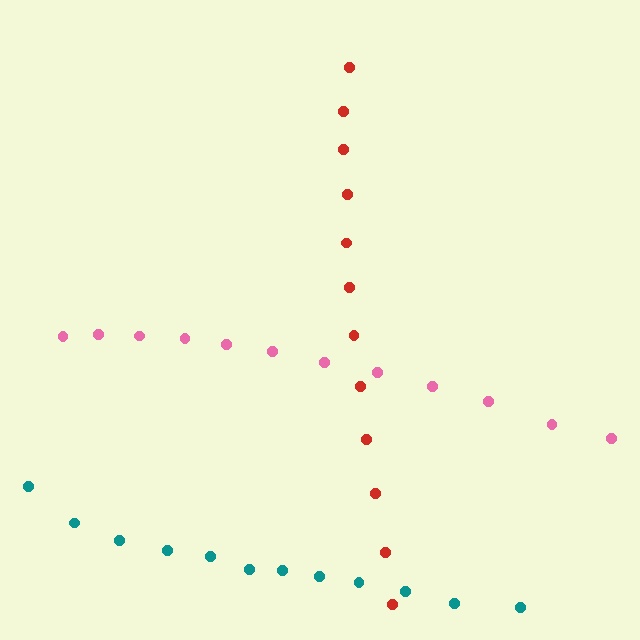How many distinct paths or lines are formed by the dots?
There are 3 distinct paths.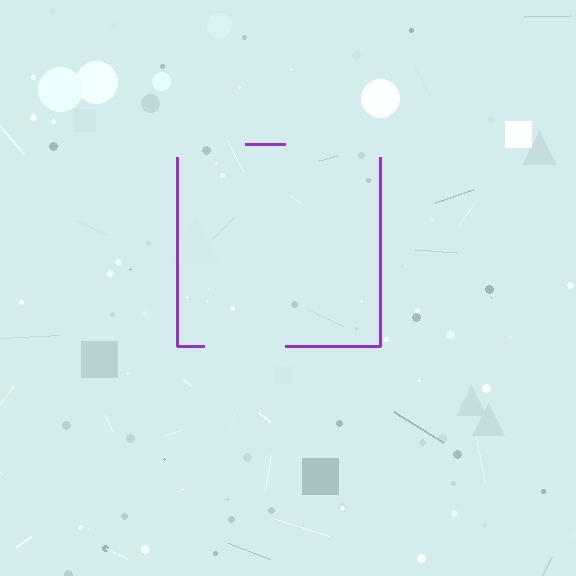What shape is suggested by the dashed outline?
The dashed outline suggests a square.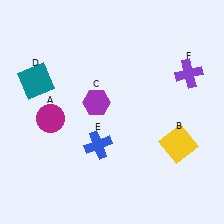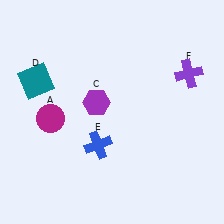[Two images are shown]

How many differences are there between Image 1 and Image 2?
There is 1 difference between the two images.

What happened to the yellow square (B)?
The yellow square (B) was removed in Image 2. It was in the bottom-right area of Image 1.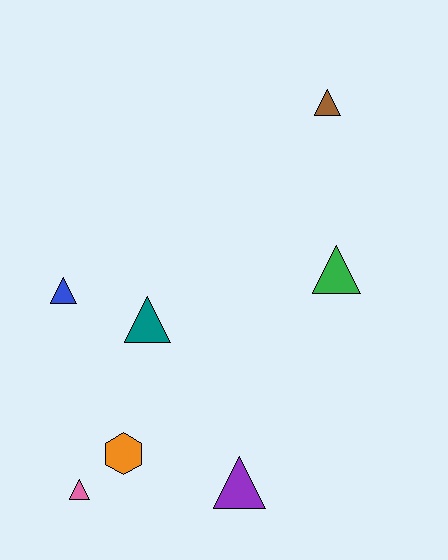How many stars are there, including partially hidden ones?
There are no stars.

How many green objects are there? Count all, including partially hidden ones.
There is 1 green object.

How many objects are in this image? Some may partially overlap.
There are 7 objects.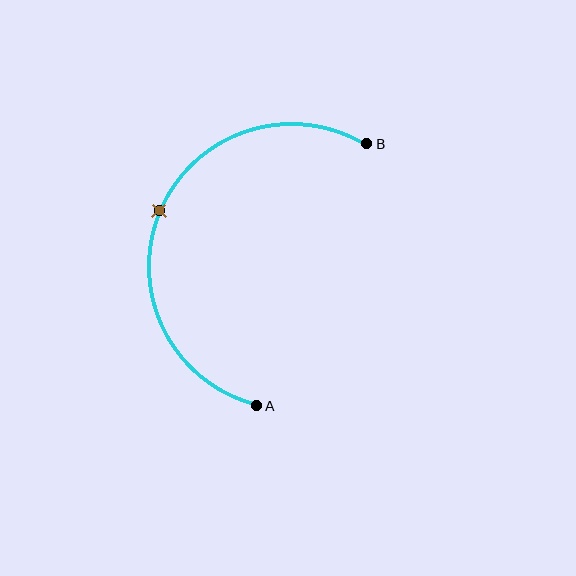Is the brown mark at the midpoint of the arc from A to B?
Yes. The brown mark lies on the arc at equal arc-length from both A and B — it is the arc midpoint.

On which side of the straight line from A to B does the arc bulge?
The arc bulges to the left of the straight line connecting A and B.